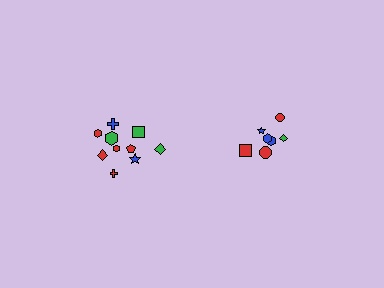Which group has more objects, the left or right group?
The left group.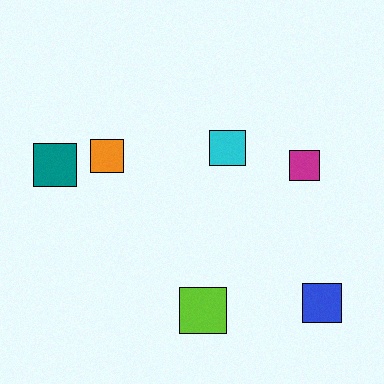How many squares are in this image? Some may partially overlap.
There are 6 squares.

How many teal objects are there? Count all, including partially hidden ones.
There is 1 teal object.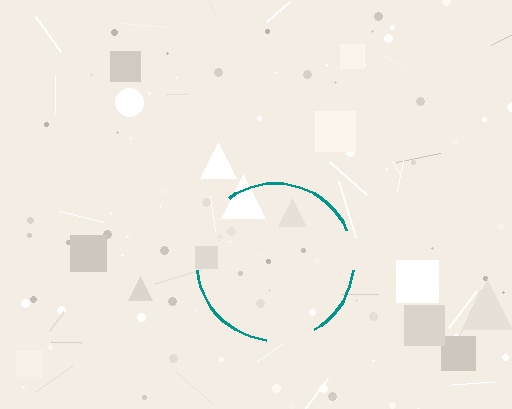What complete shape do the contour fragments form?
The contour fragments form a circle.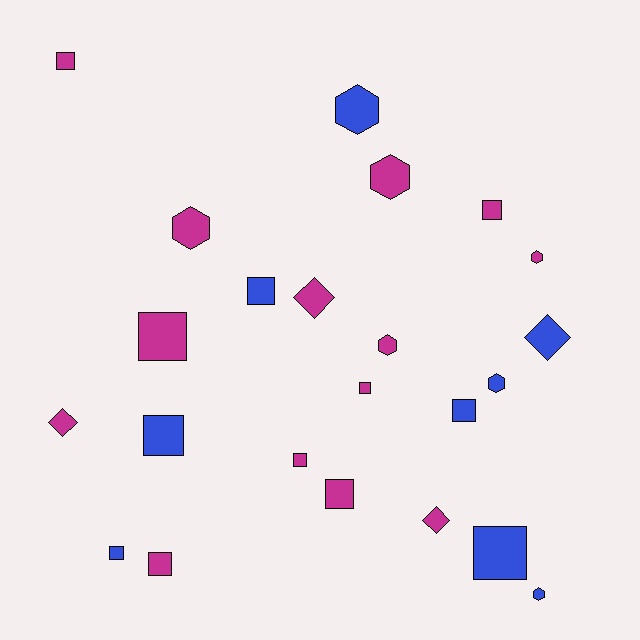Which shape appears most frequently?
Square, with 12 objects.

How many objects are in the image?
There are 23 objects.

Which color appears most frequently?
Magenta, with 14 objects.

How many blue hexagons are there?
There are 3 blue hexagons.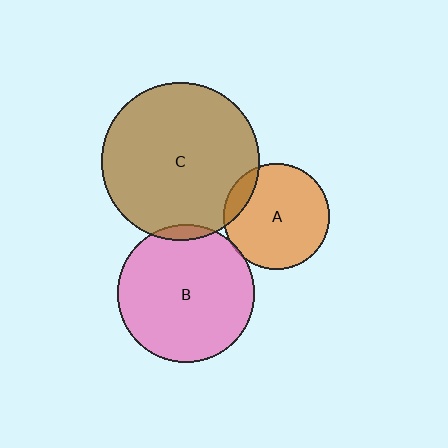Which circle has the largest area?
Circle C (brown).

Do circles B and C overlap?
Yes.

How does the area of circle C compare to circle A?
Approximately 2.2 times.